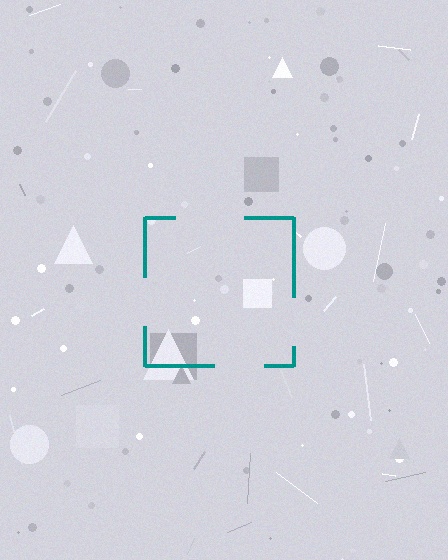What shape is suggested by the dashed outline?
The dashed outline suggests a square.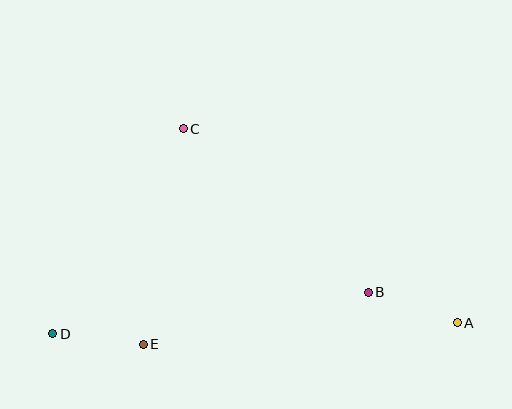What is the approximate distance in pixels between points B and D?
The distance between B and D is approximately 318 pixels.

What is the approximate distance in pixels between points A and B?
The distance between A and B is approximately 94 pixels.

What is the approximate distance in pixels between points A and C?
The distance between A and C is approximately 336 pixels.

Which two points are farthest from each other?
Points A and D are farthest from each other.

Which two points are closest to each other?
Points D and E are closest to each other.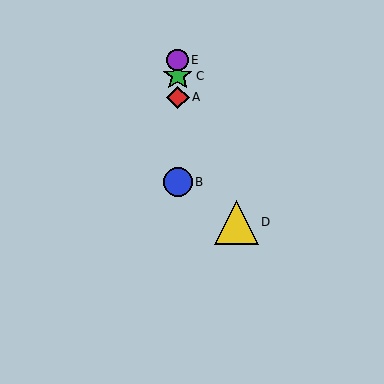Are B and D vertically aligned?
No, B is at x≈178 and D is at x≈236.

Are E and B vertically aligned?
Yes, both are at x≈178.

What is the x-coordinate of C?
Object C is at x≈178.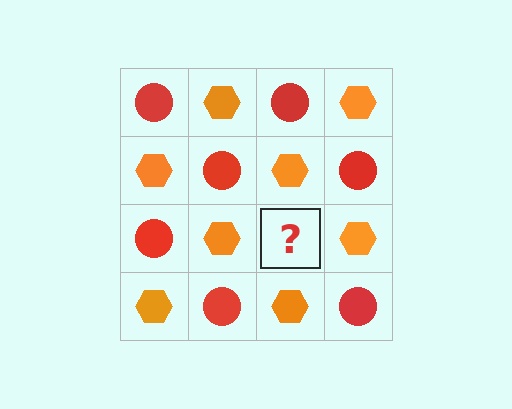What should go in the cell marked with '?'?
The missing cell should contain a red circle.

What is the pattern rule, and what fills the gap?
The rule is that it alternates red circle and orange hexagon in a checkerboard pattern. The gap should be filled with a red circle.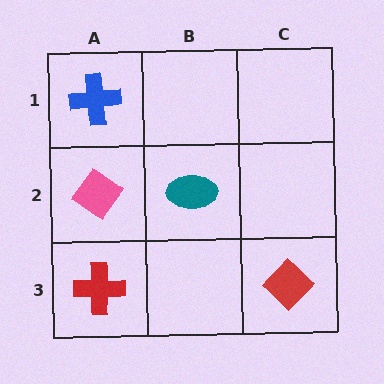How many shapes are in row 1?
1 shape.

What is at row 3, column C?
A red diamond.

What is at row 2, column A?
A pink diamond.